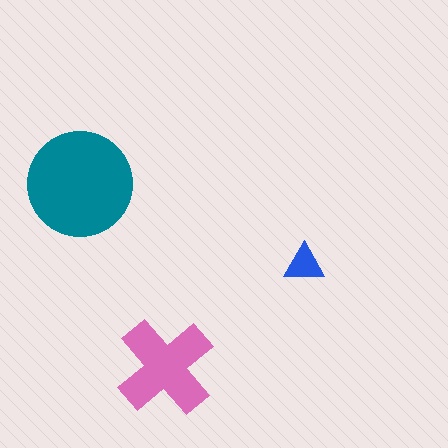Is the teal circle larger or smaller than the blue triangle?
Larger.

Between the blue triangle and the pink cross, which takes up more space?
The pink cross.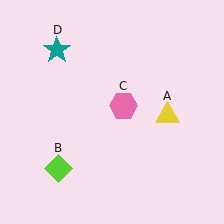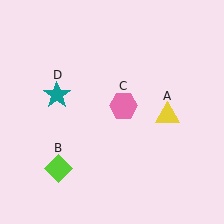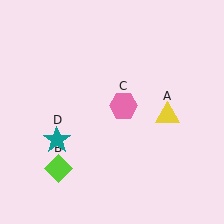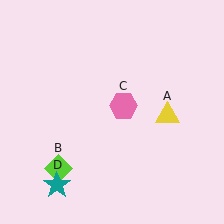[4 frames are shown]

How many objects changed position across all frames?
1 object changed position: teal star (object D).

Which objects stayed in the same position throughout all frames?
Yellow triangle (object A) and lime diamond (object B) and pink hexagon (object C) remained stationary.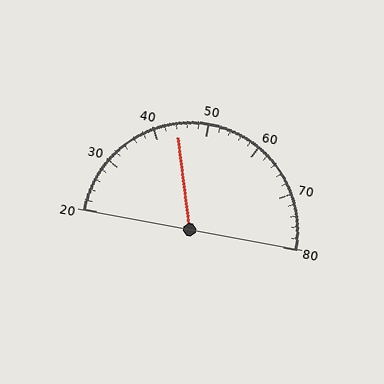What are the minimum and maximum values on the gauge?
The gauge ranges from 20 to 80.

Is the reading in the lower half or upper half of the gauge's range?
The reading is in the lower half of the range (20 to 80).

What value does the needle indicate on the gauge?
The needle indicates approximately 44.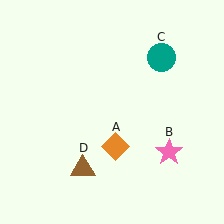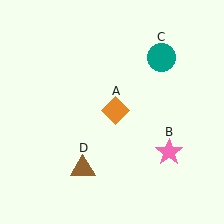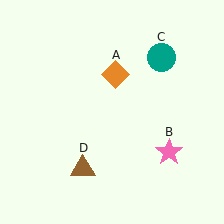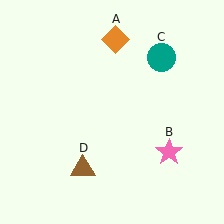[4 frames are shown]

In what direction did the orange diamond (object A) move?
The orange diamond (object A) moved up.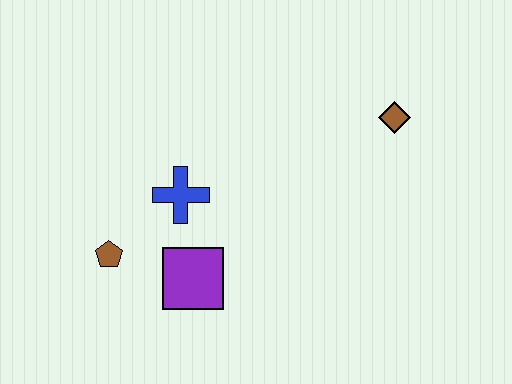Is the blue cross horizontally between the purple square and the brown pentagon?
Yes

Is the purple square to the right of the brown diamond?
No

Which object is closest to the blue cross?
The purple square is closest to the blue cross.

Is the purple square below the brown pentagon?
Yes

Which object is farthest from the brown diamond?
The brown pentagon is farthest from the brown diamond.